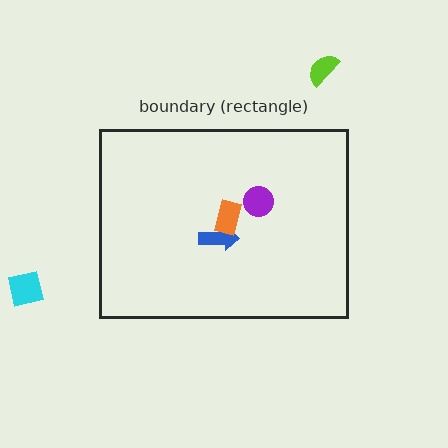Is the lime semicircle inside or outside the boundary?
Outside.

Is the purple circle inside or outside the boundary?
Inside.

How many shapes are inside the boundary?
3 inside, 2 outside.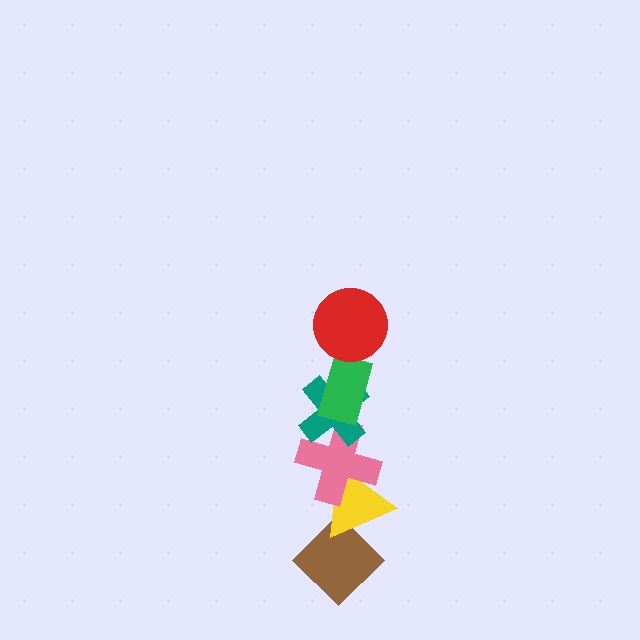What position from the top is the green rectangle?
The green rectangle is 2nd from the top.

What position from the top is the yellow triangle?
The yellow triangle is 5th from the top.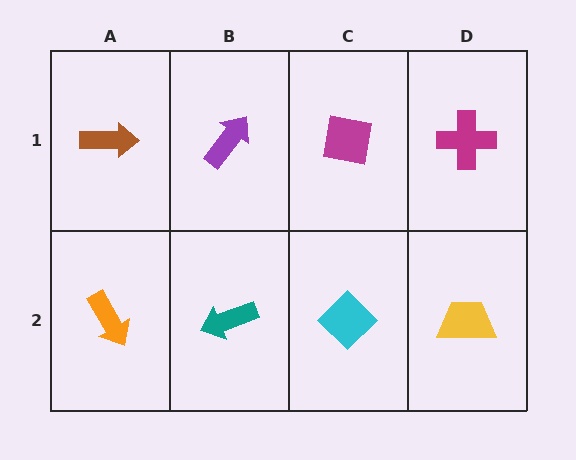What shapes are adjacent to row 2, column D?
A magenta cross (row 1, column D), a cyan diamond (row 2, column C).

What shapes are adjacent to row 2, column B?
A purple arrow (row 1, column B), an orange arrow (row 2, column A), a cyan diamond (row 2, column C).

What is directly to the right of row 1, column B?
A magenta square.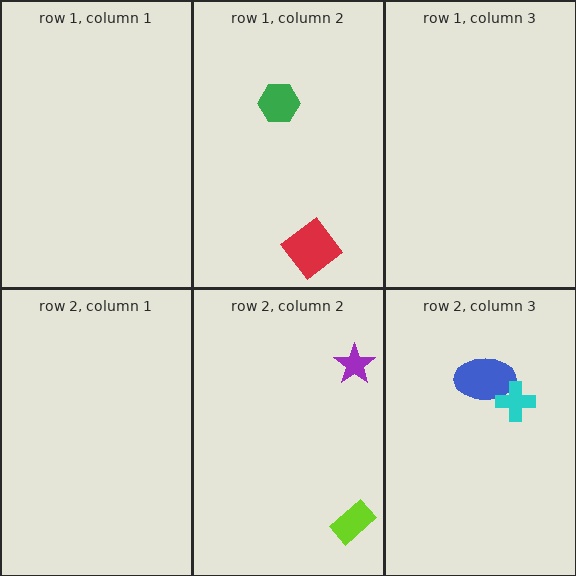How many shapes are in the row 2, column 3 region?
2.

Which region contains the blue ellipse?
The row 2, column 3 region.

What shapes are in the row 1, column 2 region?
The red diamond, the green hexagon.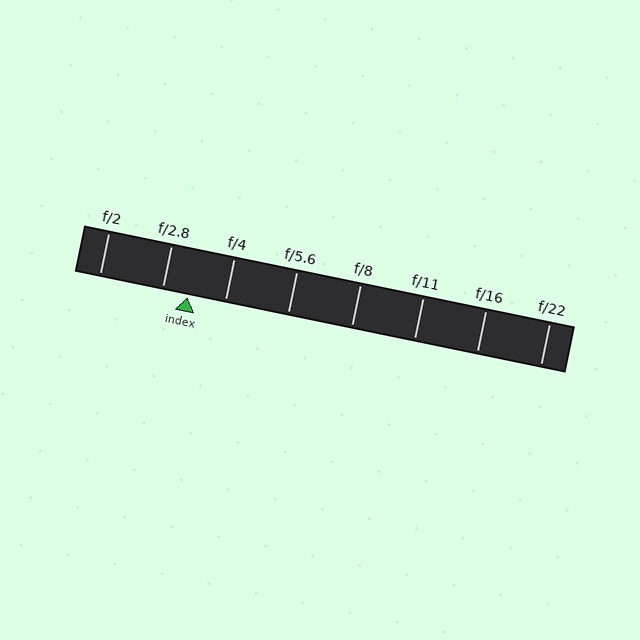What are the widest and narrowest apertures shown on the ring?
The widest aperture shown is f/2 and the narrowest is f/22.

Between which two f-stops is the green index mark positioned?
The index mark is between f/2.8 and f/4.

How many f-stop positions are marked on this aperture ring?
There are 8 f-stop positions marked.